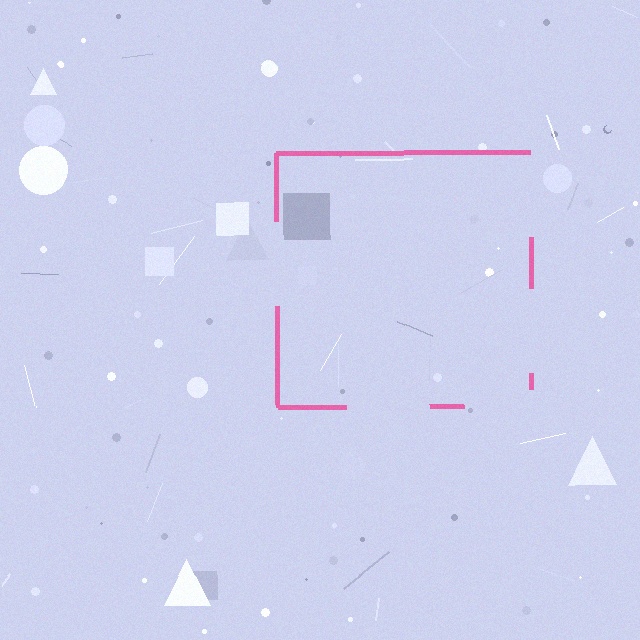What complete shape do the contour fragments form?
The contour fragments form a square.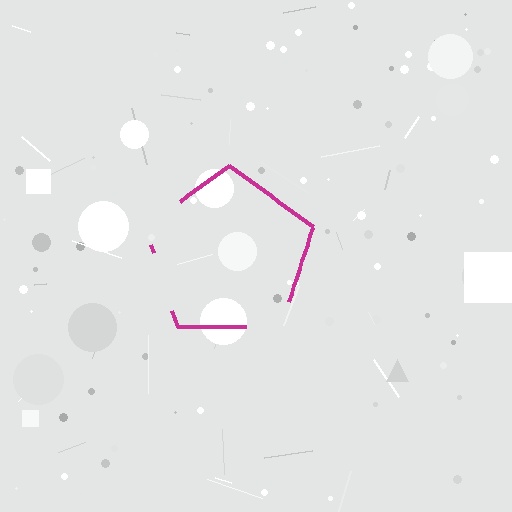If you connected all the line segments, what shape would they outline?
They would outline a pentagon.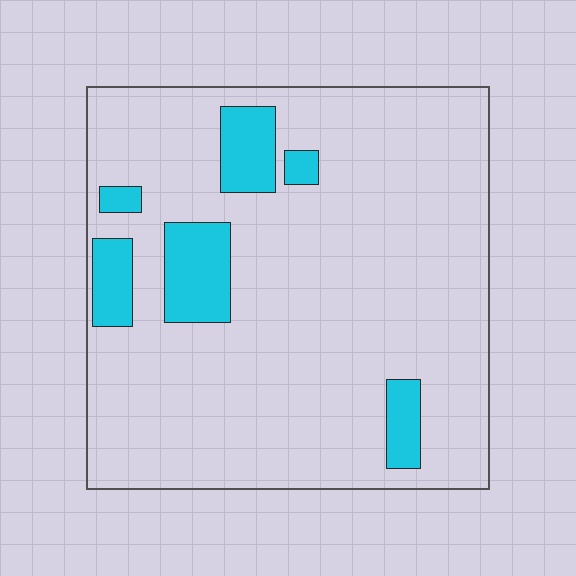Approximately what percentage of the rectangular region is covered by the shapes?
Approximately 15%.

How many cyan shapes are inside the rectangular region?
6.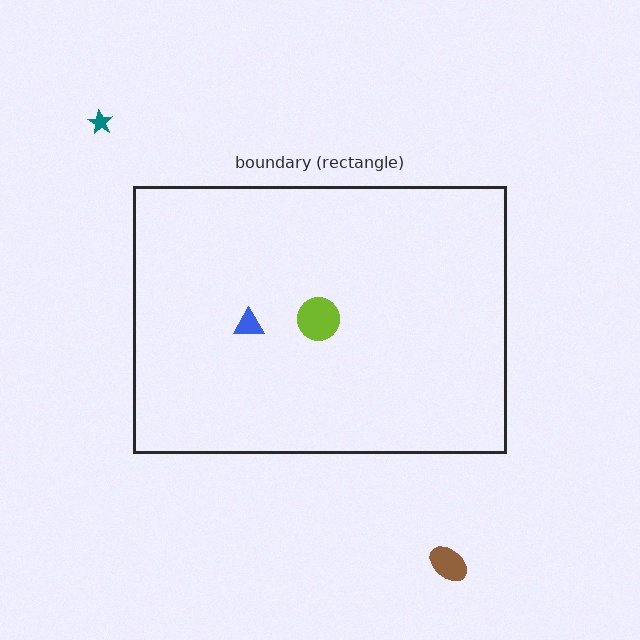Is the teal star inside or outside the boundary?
Outside.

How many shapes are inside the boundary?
2 inside, 2 outside.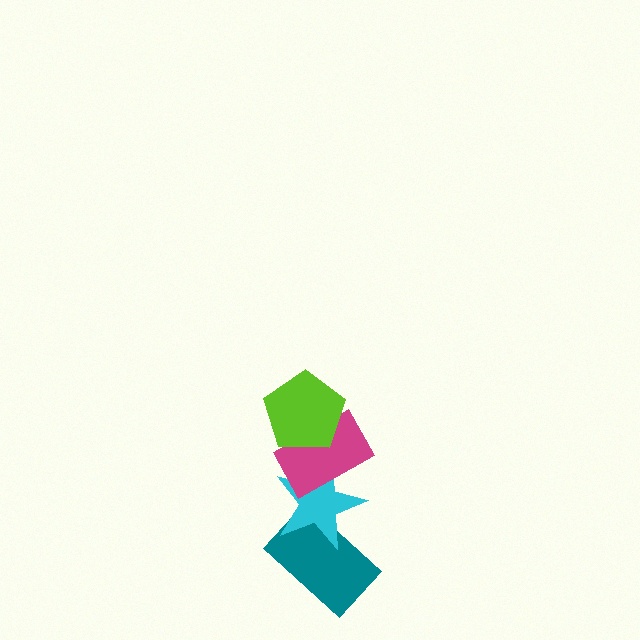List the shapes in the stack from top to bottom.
From top to bottom: the lime pentagon, the magenta rectangle, the cyan star, the teal rectangle.